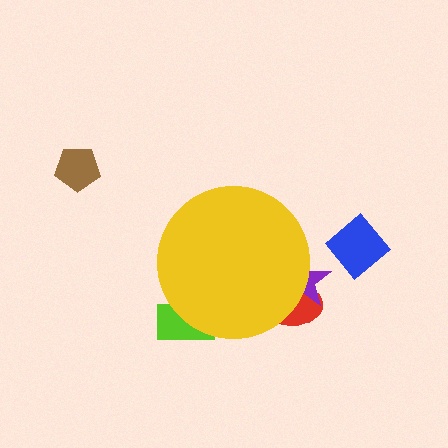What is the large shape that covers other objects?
A yellow circle.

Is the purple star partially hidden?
Yes, the purple star is partially hidden behind the yellow circle.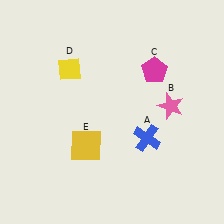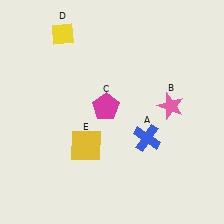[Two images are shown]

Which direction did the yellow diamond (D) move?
The yellow diamond (D) moved up.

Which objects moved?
The objects that moved are: the magenta pentagon (C), the yellow diamond (D).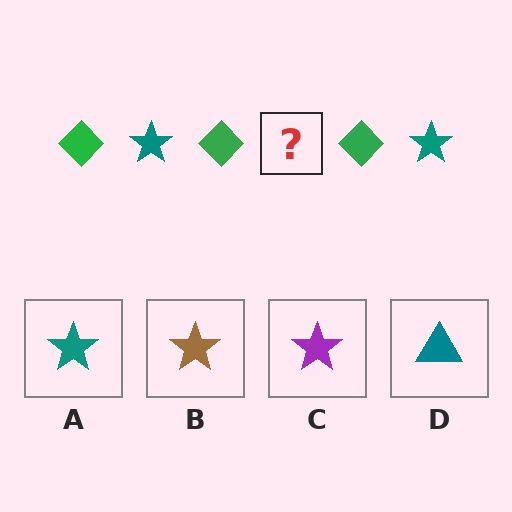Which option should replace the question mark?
Option A.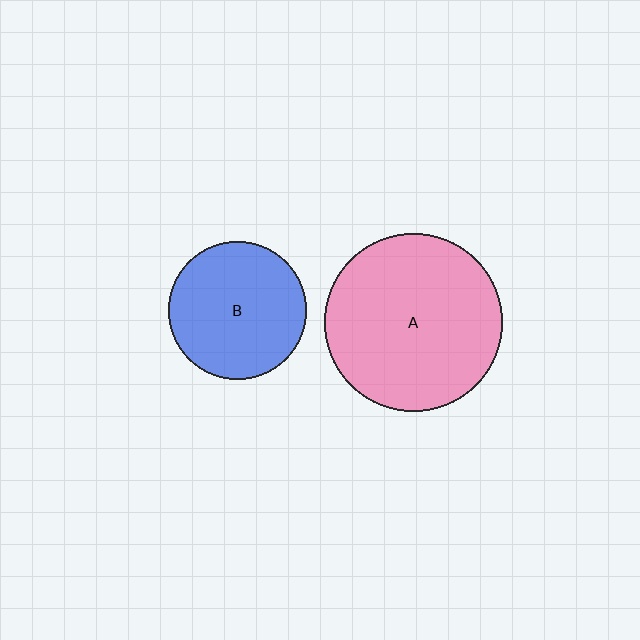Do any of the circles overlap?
No, none of the circles overlap.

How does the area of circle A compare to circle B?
Approximately 1.7 times.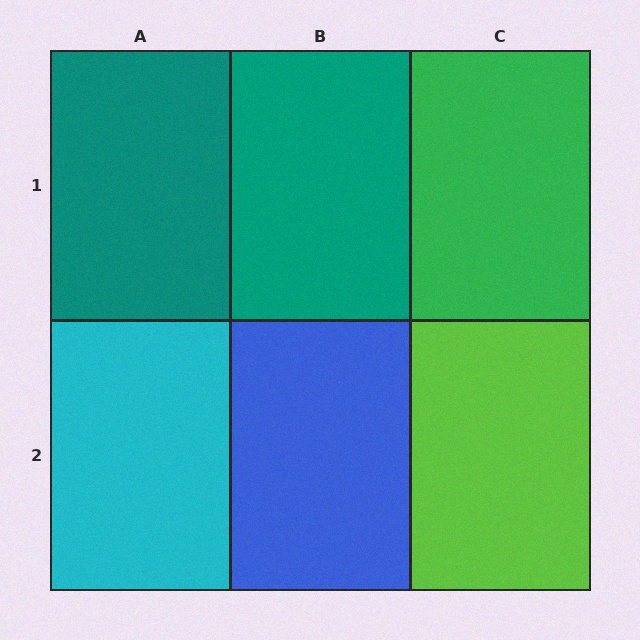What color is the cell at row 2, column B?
Blue.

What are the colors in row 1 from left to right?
Teal, teal, green.